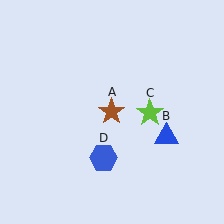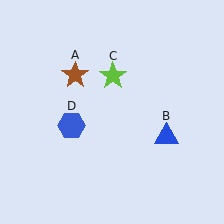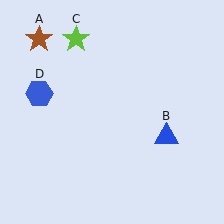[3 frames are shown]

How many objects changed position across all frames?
3 objects changed position: brown star (object A), lime star (object C), blue hexagon (object D).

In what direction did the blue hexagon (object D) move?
The blue hexagon (object D) moved up and to the left.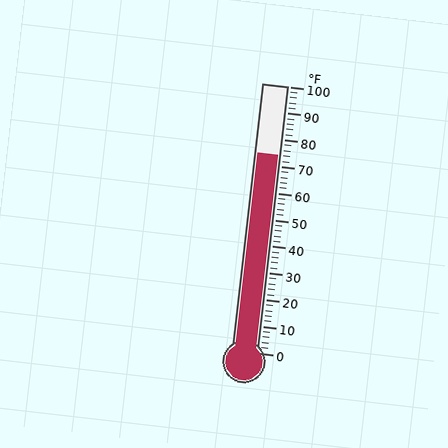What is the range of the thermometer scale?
The thermometer scale ranges from 0°F to 100°F.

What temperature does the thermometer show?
The thermometer shows approximately 74°F.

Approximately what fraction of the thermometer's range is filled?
The thermometer is filled to approximately 75% of its range.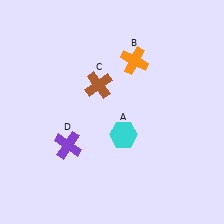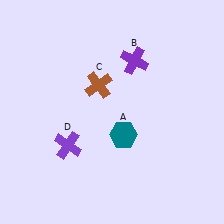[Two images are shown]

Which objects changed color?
A changed from cyan to teal. B changed from orange to purple.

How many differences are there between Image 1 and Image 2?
There are 2 differences between the two images.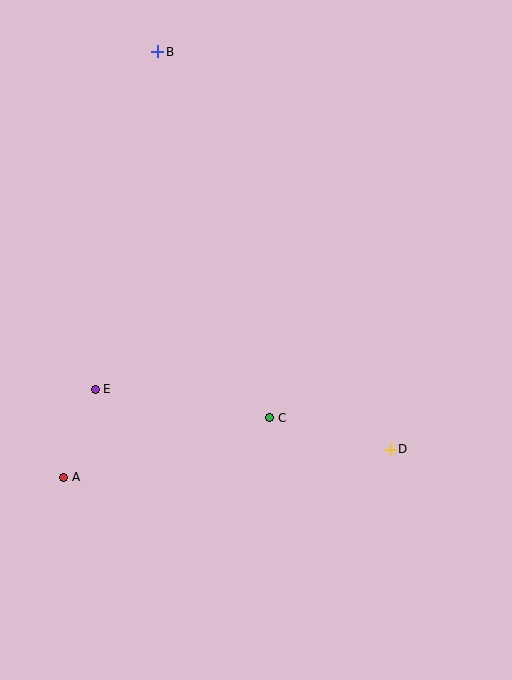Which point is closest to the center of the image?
Point C at (270, 418) is closest to the center.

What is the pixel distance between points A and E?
The distance between A and E is 94 pixels.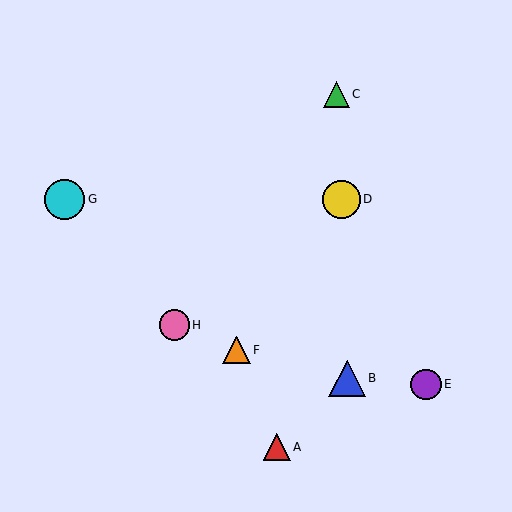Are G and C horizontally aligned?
No, G is at y≈199 and C is at y≈94.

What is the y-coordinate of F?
Object F is at y≈350.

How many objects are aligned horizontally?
2 objects (D, G) are aligned horizontally.